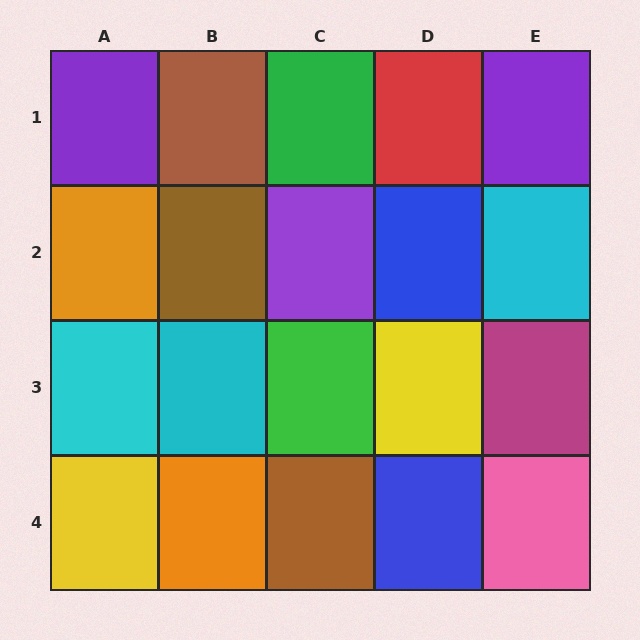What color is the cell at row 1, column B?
Brown.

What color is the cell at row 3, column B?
Cyan.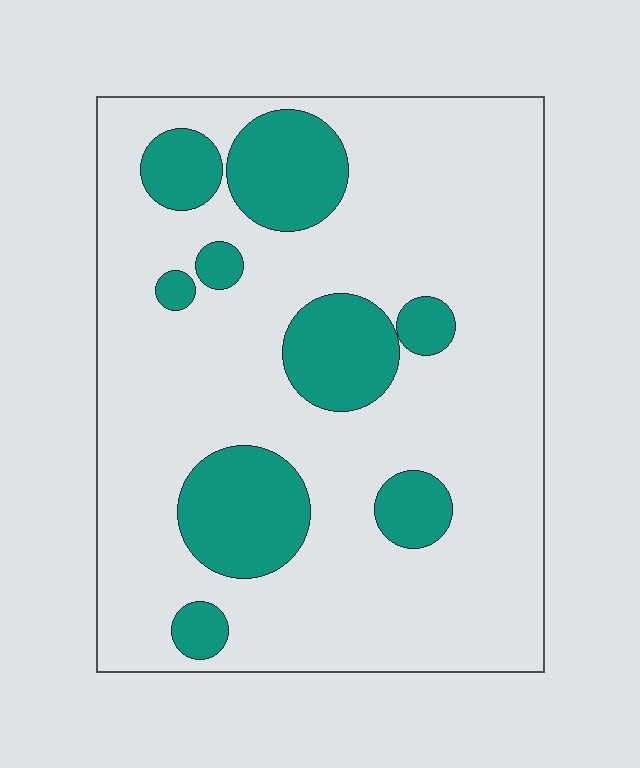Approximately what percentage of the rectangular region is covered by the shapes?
Approximately 20%.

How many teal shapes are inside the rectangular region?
9.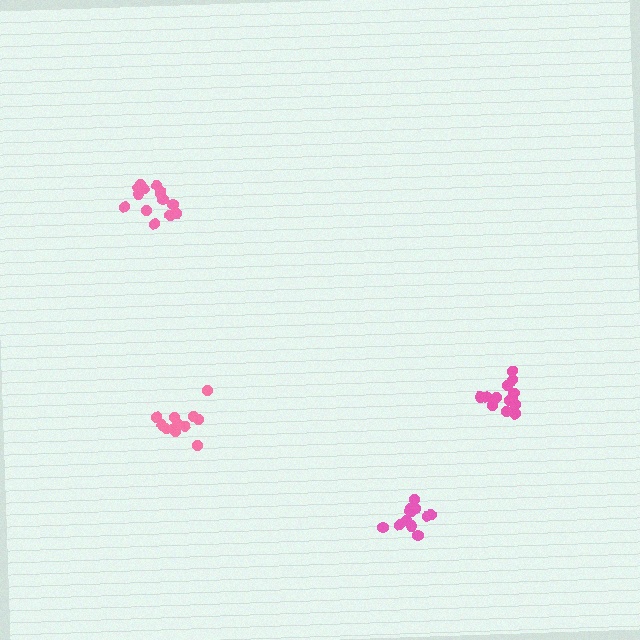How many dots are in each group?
Group 1: 12 dots, Group 2: 12 dots, Group 3: 13 dots, Group 4: 14 dots (51 total).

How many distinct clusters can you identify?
There are 4 distinct clusters.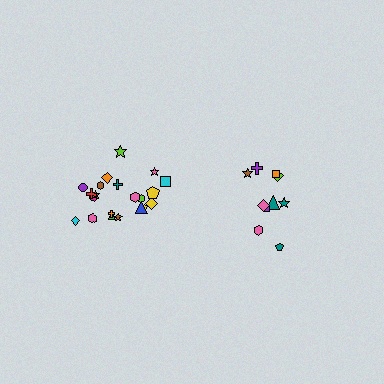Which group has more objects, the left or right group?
The left group.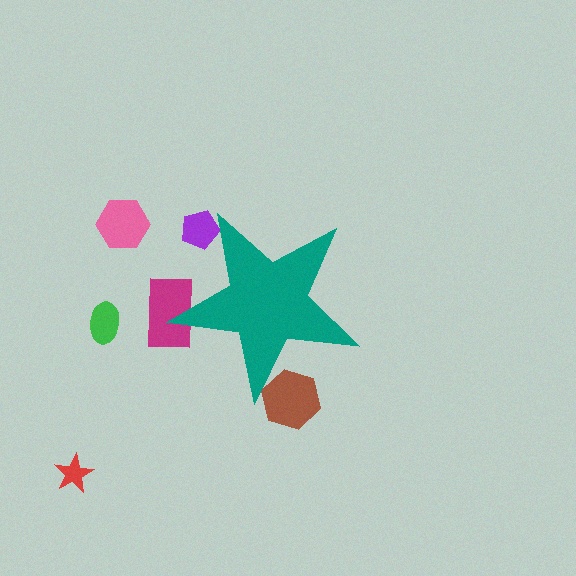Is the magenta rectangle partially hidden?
Yes, the magenta rectangle is partially hidden behind the teal star.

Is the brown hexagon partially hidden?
Yes, the brown hexagon is partially hidden behind the teal star.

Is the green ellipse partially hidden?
No, the green ellipse is fully visible.